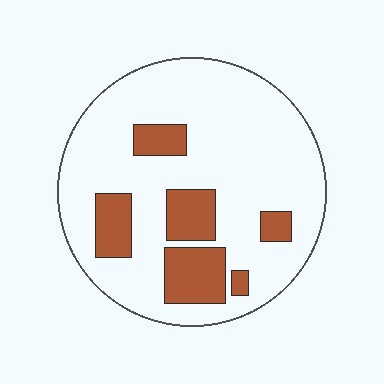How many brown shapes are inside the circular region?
6.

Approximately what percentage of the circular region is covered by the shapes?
Approximately 20%.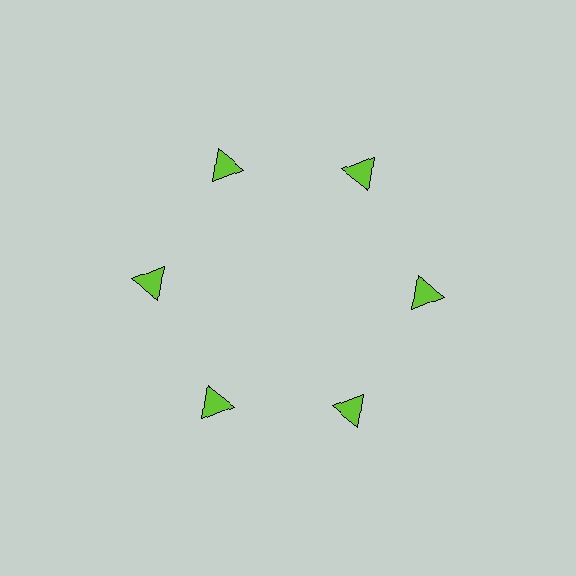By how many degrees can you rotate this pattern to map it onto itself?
The pattern maps onto itself every 60 degrees of rotation.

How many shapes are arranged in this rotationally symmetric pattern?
There are 6 shapes, arranged in 6 groups of 1.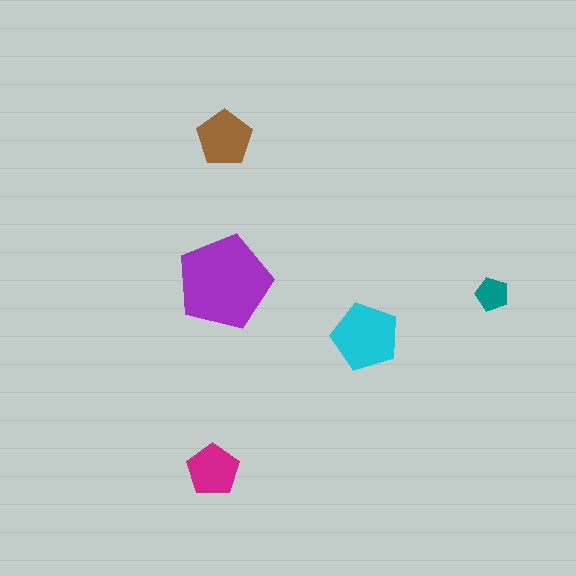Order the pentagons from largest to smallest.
the purple one, the cyan one, the brown one, the magenta one, the teal one.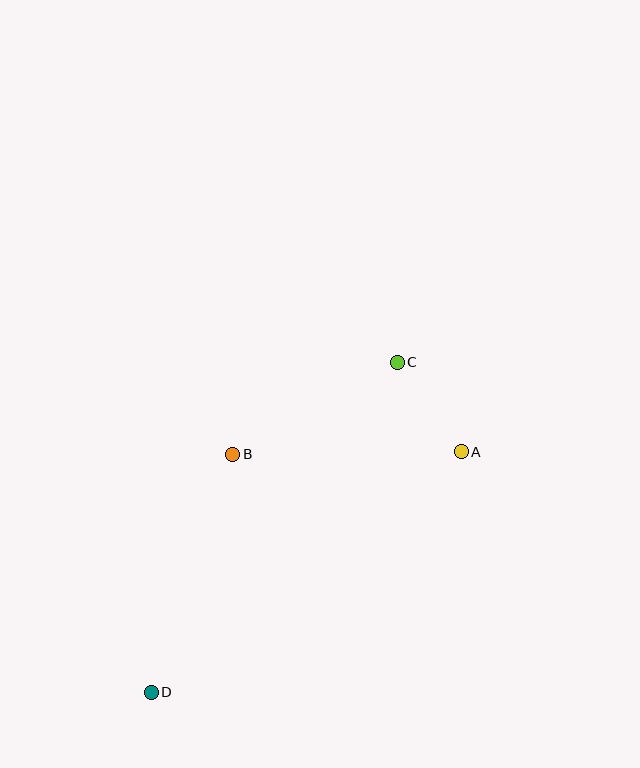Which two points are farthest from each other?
Points C and D are farthest from each other.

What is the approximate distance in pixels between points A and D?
The distance between A and D is approximately 392 pixels.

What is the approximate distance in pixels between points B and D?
The distance between B and D is approximately 252 pixels.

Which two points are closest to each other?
Points A and C are closest to each other.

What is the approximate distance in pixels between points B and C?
The distance between B and C is approximately 188 pixels.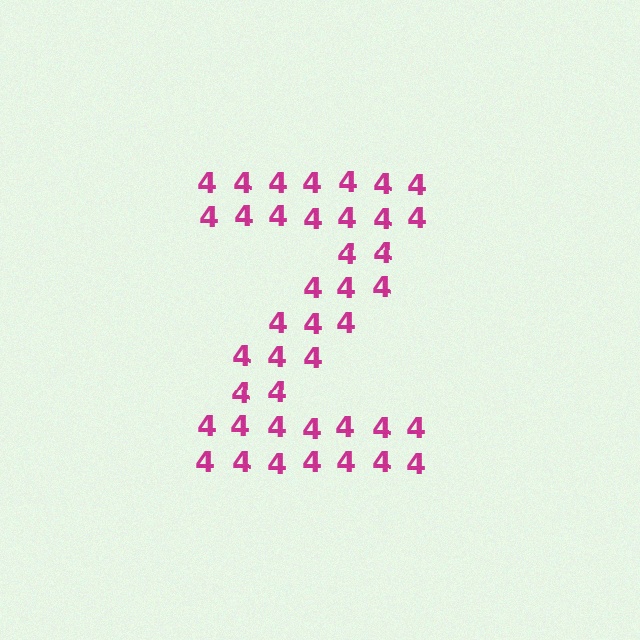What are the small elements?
The small elements are digit 4's.